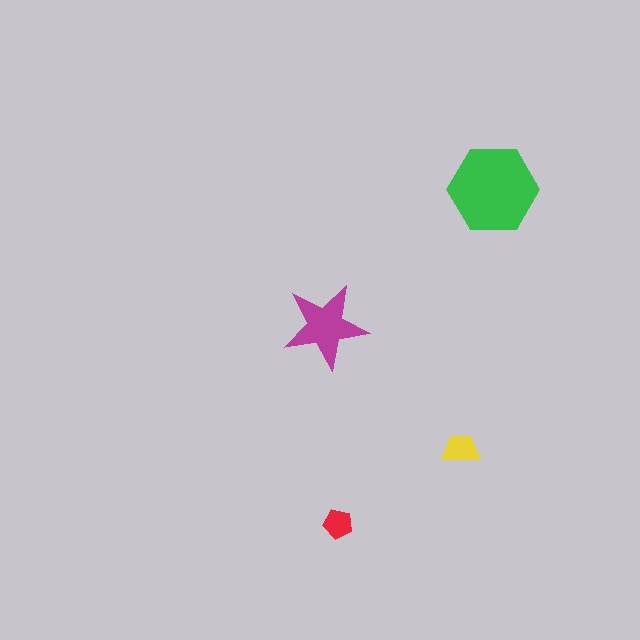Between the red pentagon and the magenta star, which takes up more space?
The magenta star.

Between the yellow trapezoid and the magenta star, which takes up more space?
The magenta star.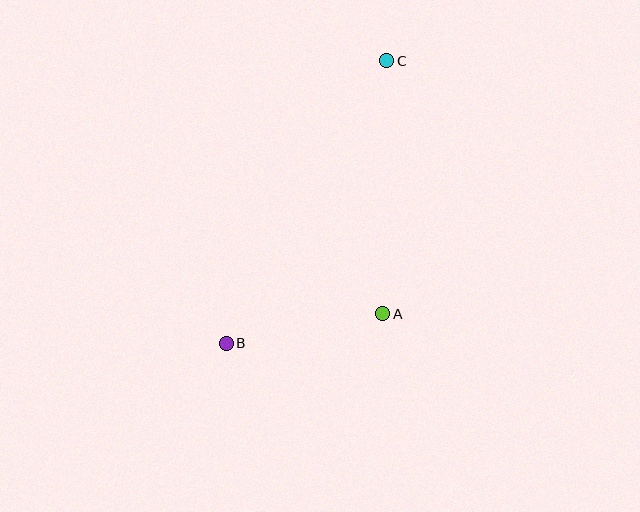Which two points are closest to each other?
Points A and B are closest to each other.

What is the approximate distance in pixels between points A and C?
The distance between A and C is approximately 253 pixels.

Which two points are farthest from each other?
Points B and C are farthest from each other.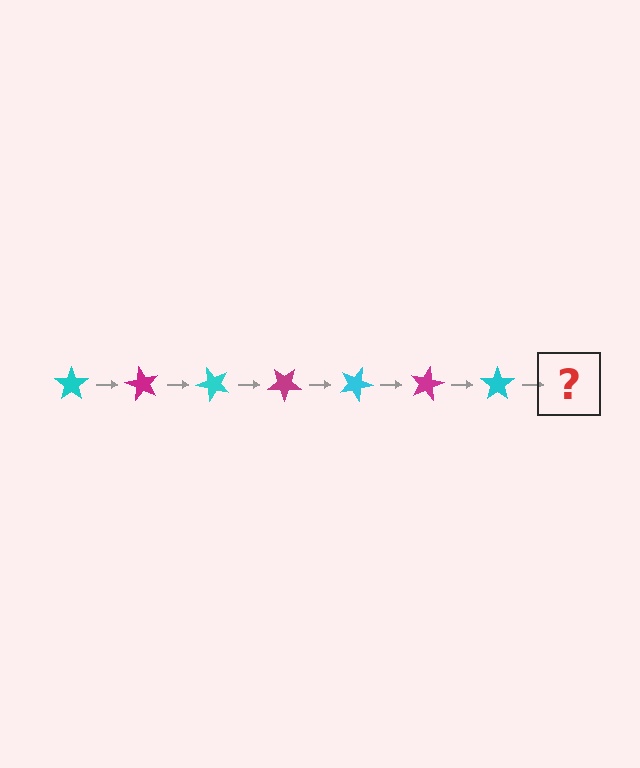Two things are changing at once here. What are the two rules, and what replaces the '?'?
The two rules are that it rotates 60 degrees each step and the color cycles through cyan and magenta. The '?' should be a magenta star, rotated 420 degrees from the start.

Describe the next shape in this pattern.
It should be a magenta star, rotated 420 degrees from the start.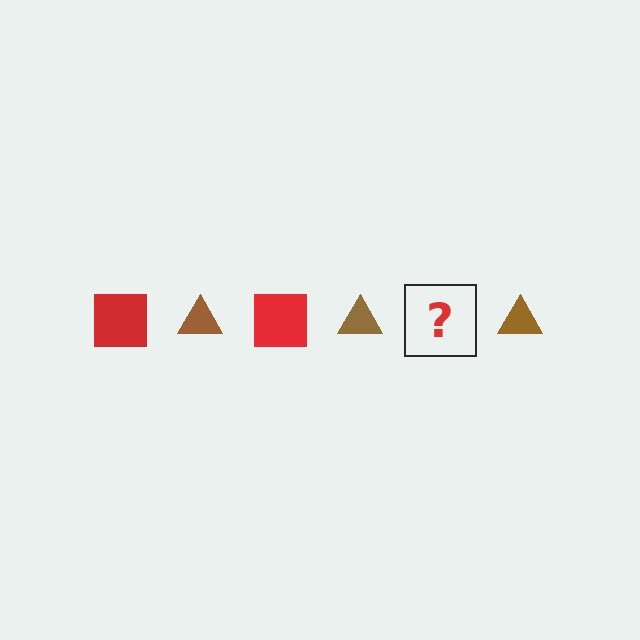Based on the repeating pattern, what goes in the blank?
The blank should be a red square.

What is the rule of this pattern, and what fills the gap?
The rule is that the pattern alternates between red square and brown triangle. The gap should be filled with a red square.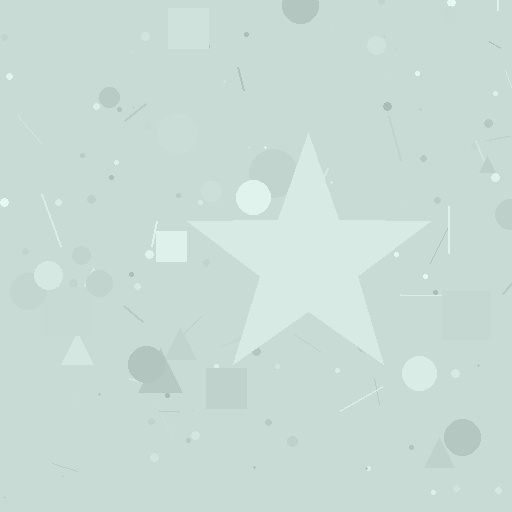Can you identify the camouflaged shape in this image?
The camouflaged shape is a star.